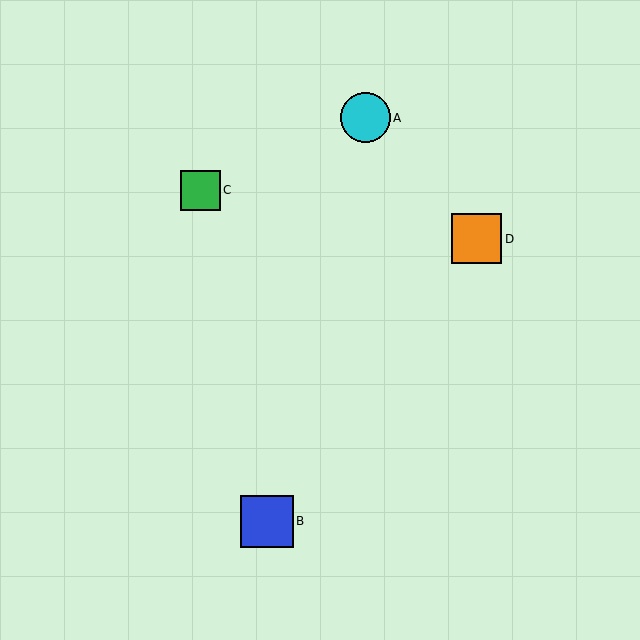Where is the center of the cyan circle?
The center of the cyan circle is at (365, 118).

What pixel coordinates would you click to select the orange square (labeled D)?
Click at (477, 239) to select the orange square D.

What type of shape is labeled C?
Shape C is a green square.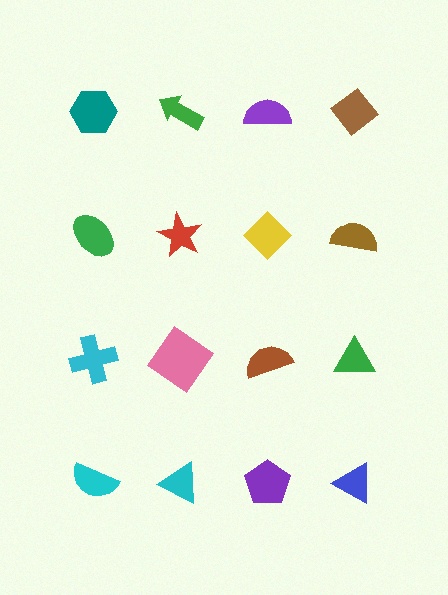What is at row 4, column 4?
A blue triangle.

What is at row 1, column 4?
A brown diamond.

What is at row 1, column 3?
A purple semicircle.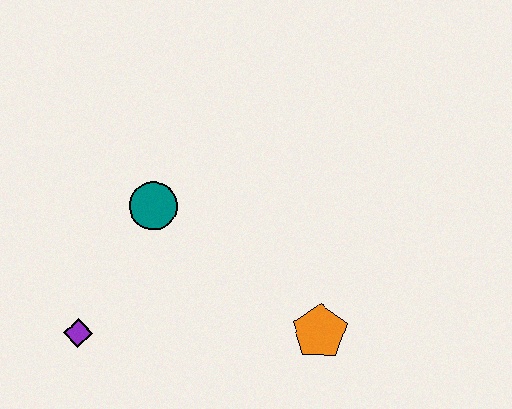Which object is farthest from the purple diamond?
The orange pentagon is farthest from the purple diamond.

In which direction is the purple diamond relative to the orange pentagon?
The purple diamond is to the left of the orange pentagon.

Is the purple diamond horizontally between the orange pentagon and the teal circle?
No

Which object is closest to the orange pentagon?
The teal circle is closest to the orange pentagon.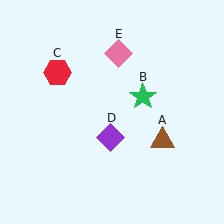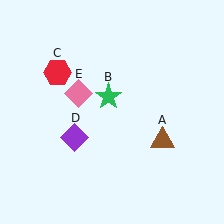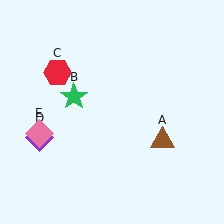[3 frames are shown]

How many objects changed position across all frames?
3 objects changed position: green star (object B), purple diamond (object D), pink diamond (object E).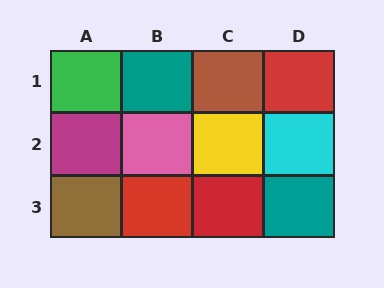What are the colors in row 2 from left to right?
Magenta, pink, yellow, cyan.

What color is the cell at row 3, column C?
Red.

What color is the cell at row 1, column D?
Red.